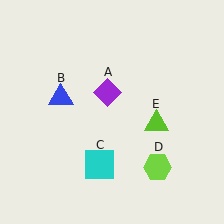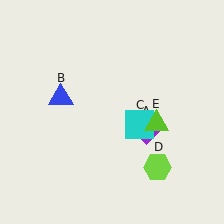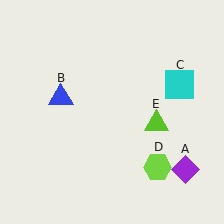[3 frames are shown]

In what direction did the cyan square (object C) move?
The cyan square (object C) moved up and to the right.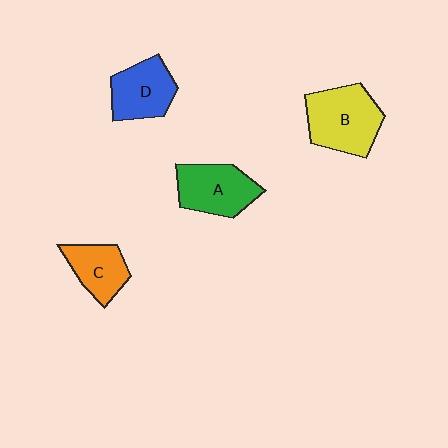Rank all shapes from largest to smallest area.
From largest to smallest: B (yellow), A (green), D (blue), C (orange).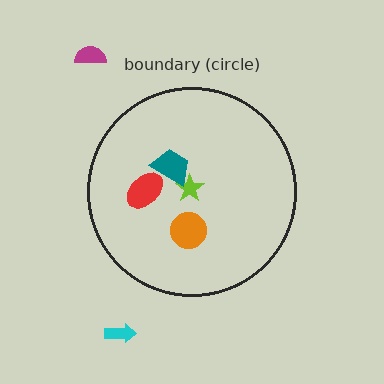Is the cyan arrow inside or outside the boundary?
Outside.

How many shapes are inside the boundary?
4 inside, 2 outside.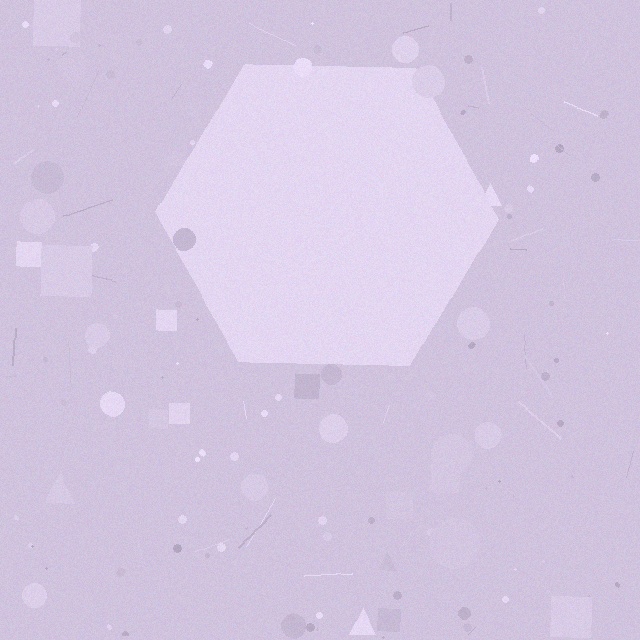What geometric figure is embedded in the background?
A hexagon is embedded in the background.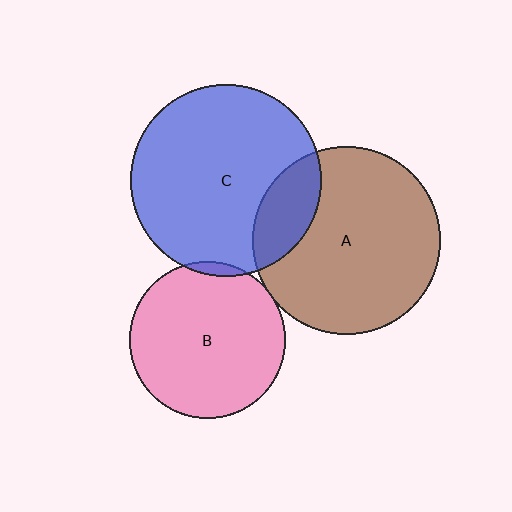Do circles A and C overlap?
Yes.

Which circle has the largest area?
Circle C (blue).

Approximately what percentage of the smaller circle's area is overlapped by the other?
Approximately 20%.